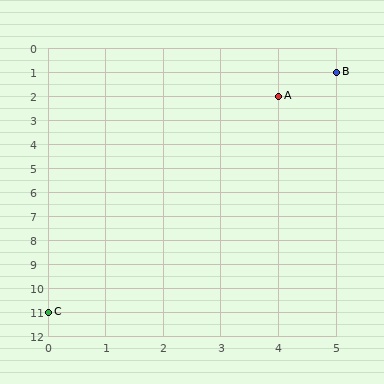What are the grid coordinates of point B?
Point B is at grid coordinates (5, 1).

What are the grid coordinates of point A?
Point A is at grid coordinates (4, 2).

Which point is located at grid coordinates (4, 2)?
Point A is at (4, 2).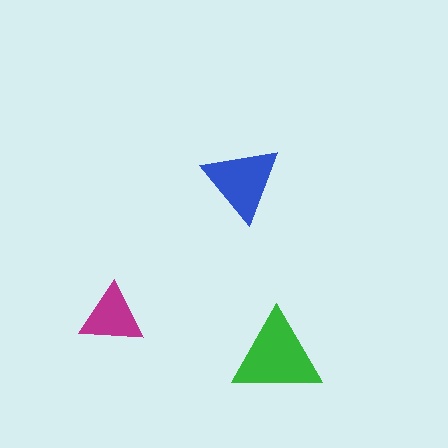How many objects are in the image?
There are 3 objects in the image.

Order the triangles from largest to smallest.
the green one, the blue one, the magenta one.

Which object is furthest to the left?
The magenta triangle is leftmost.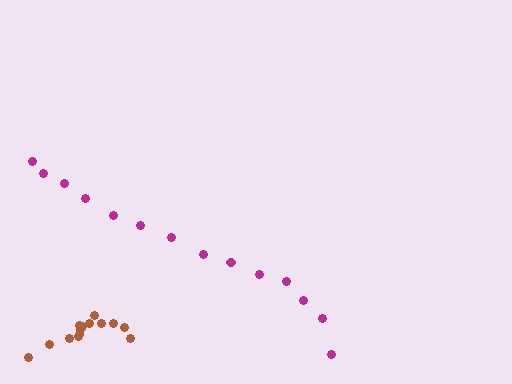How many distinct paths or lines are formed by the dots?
There are 2 distinct paths.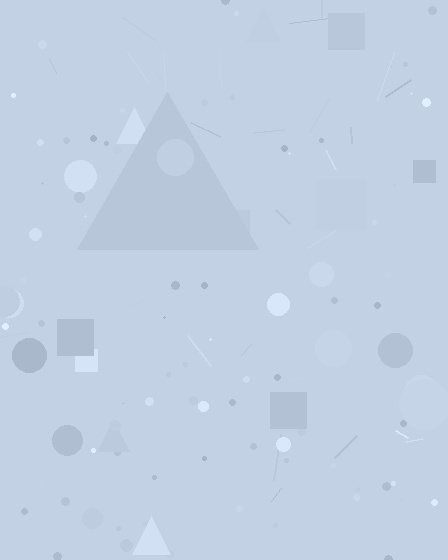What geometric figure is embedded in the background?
A triangle is embedded in the background.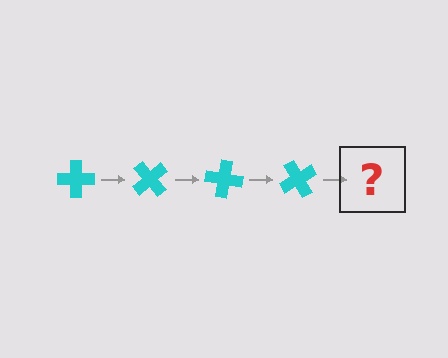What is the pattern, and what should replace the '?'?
The pattern is that the cross rotates 50 degrees each step. The '?' should be a cyan cross rotated 200 degrees.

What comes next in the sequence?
The next element should be a cyan cross rotated 200 degrees.